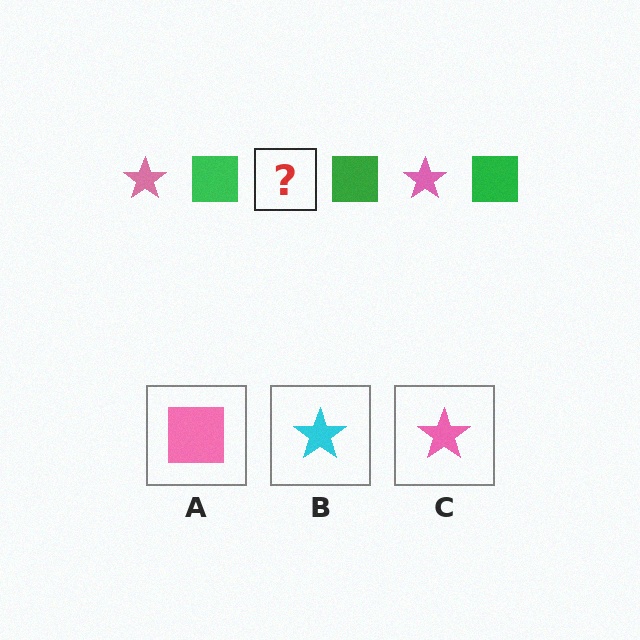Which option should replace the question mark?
Option C.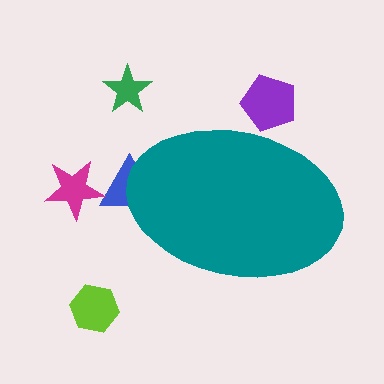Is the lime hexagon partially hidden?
No, the lime hexagon is fully visible.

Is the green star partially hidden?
No, the green star is fully visible.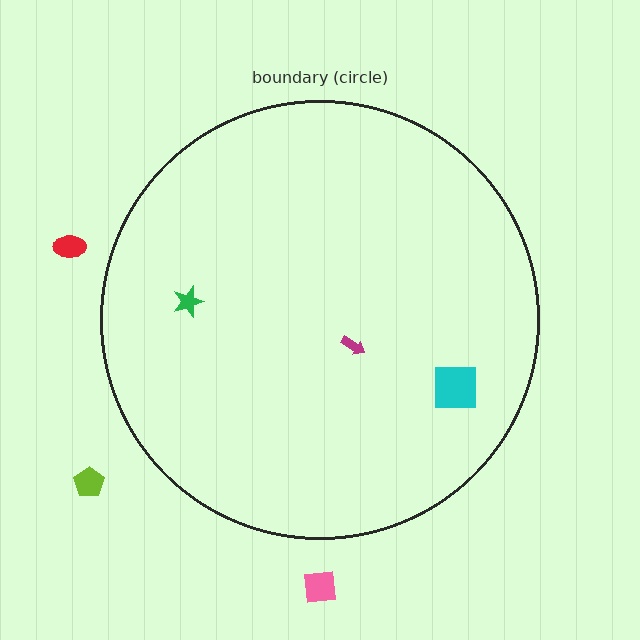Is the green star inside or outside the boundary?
Inside.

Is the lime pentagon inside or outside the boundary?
Outside.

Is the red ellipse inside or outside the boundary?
Outside.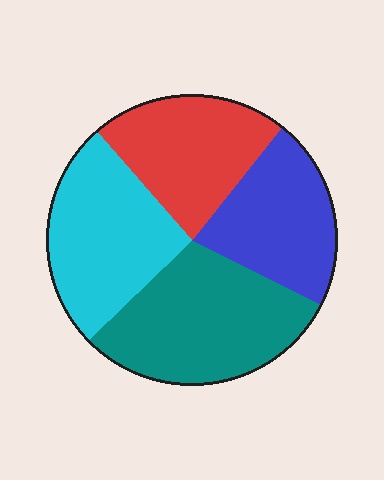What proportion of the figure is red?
Red covers roughly 20% of the figure.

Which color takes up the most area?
Teal, at roughly 30%.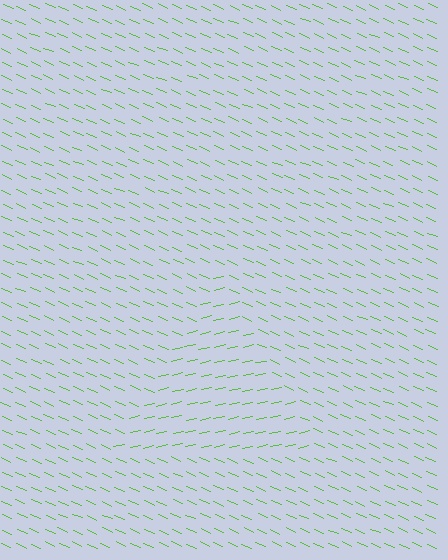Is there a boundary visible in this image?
Yes, there is a texture boundary formed by a change in line orientation.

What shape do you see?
I see a triangle.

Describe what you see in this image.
The image is filled with small lime line segments. A triangle region in the image has lines oriented differently from the surrounding lines, creating a visible texture boundary.